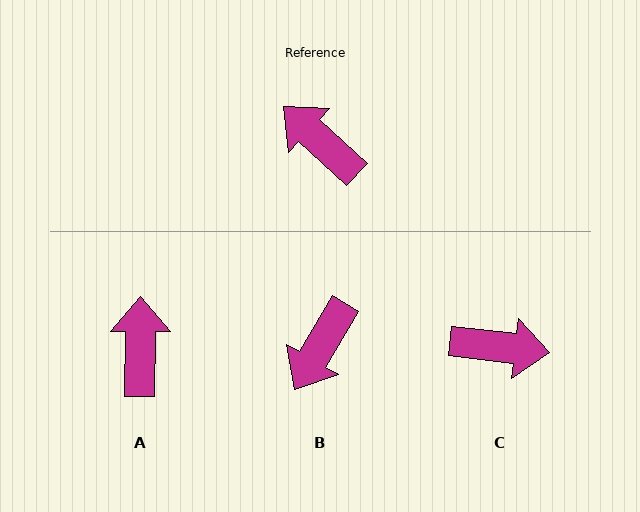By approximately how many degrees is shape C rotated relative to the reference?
Approximately 144 degrees clockwise.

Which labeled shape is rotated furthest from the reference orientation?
C, about 144 degrees away.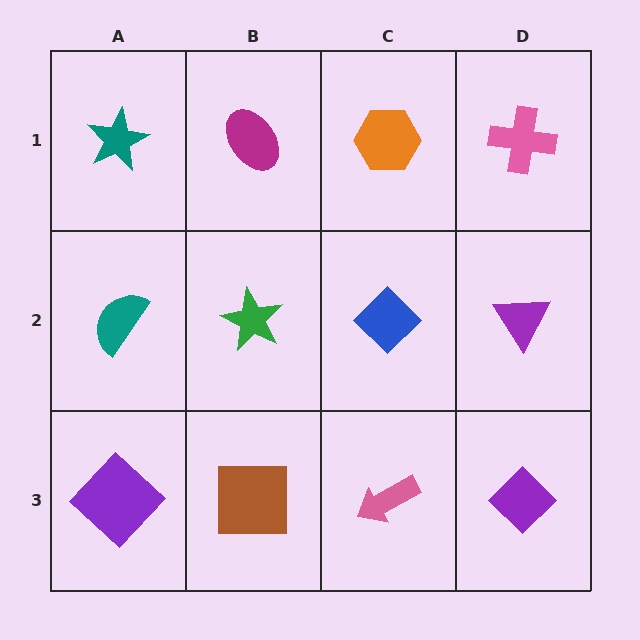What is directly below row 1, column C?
A blue diamond.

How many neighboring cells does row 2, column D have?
3.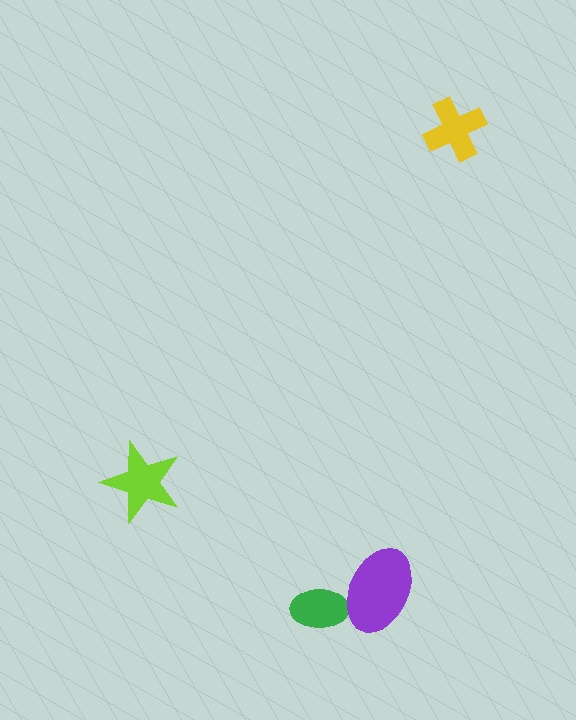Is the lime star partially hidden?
No, no other shape covers it.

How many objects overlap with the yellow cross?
0 objects overlap with the yellow cross.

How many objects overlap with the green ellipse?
1 object overlaps with the green ellipse.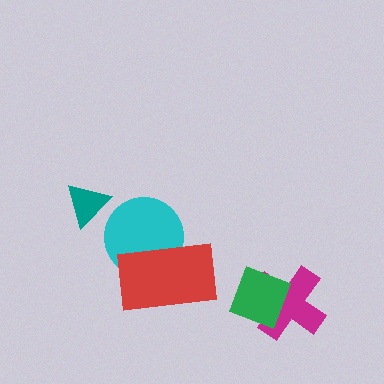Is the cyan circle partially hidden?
Yes, it is partially covered by another shape.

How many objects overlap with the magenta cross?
1 object overlaps with the magenta cross.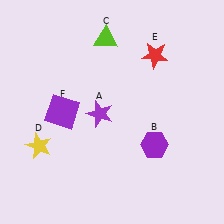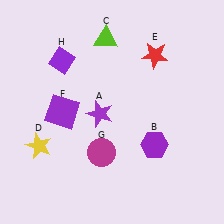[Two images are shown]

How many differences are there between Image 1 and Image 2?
There are 2 differences between the two images.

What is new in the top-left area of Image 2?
A purple diamond (H) was added in the top-left area of Image 2.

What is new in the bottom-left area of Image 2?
A magenta circle (G) was added in the bottom-left area of Image 2.